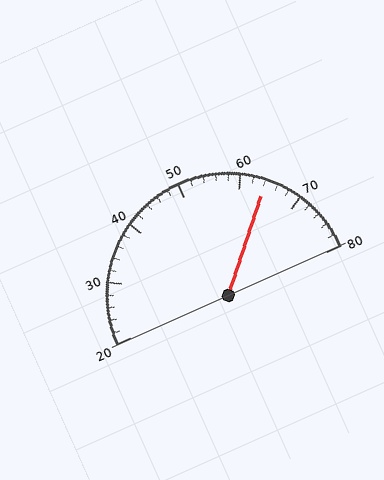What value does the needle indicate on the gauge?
The needle indicates approximately 64.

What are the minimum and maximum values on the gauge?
The gauge ranges from 20 to 80.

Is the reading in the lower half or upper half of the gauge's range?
The reading is in the upper half of the range (20 to 80).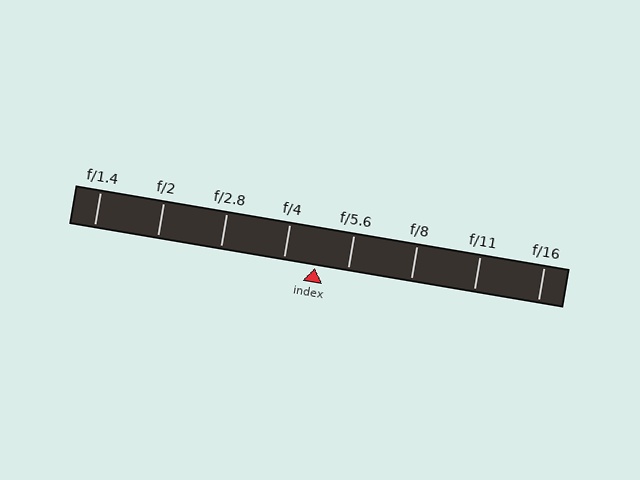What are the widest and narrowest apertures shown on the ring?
The widest aperture shown is f/1.4 and the narrowest is f/16.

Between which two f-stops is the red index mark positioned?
The index mark is between f/4 and f/5.6.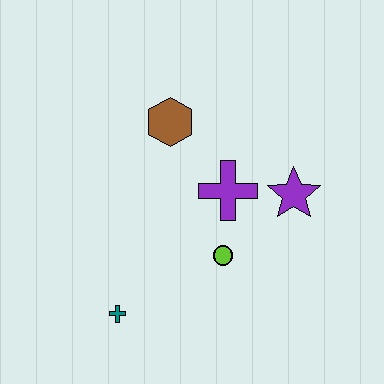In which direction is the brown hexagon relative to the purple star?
The brown hexagon is to the left of the purple star.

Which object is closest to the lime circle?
The purple cross is closest to the lime circle.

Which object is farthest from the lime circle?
The brown hexagon is farthest from the lime circle.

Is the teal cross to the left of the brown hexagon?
Yes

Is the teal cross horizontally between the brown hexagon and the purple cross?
No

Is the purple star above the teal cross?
Yes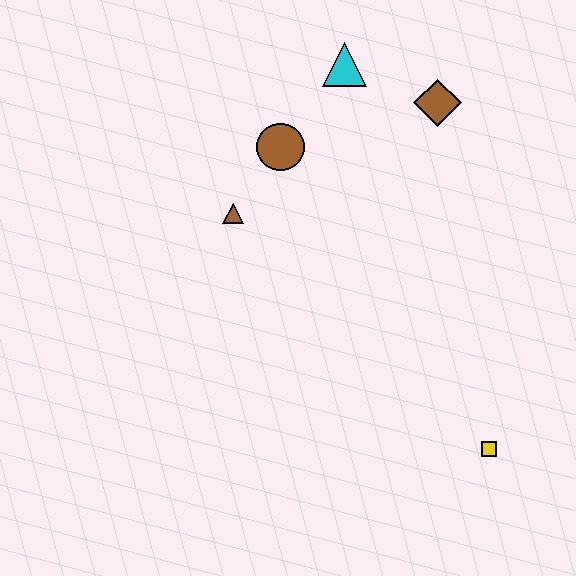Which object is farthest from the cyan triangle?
The yellow square is farthest from the cyan triangle.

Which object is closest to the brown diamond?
The cyan triangle is closest to the brown diamond.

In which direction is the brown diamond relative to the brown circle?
The brown diamond is to the right of the brown circle.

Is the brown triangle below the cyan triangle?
Yes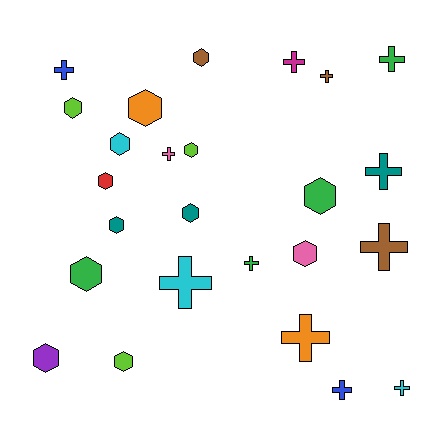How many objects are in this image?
There are 25 objects.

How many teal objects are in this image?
There are 3 teal objects.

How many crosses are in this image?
There are 12 crosses.